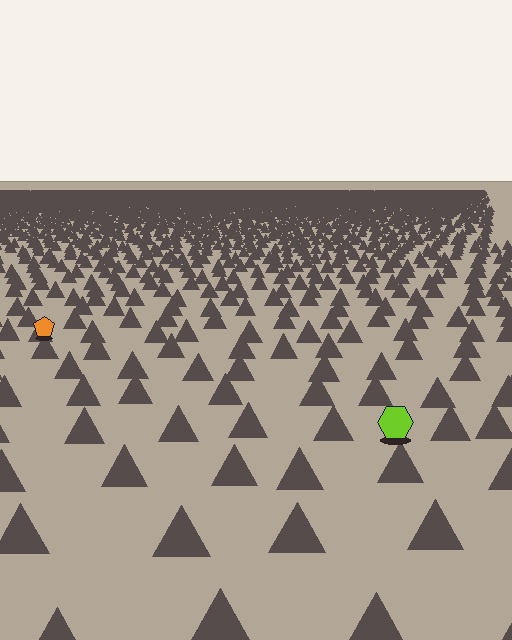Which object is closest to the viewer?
The lime hexagon is closest. The texture marks near it are larger and more spread out.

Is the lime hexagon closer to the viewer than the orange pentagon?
Yes. The lime hexagon is closer — you can tell from the texture gradient: the ground texture is coarser near it.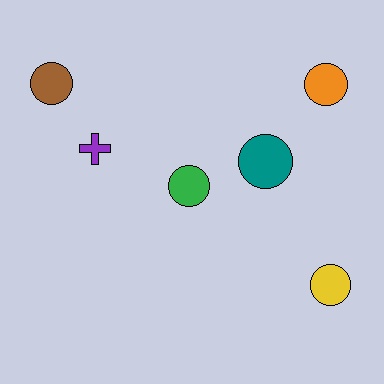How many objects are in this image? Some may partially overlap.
There are 6 objects.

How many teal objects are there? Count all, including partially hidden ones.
There is 1 teal object.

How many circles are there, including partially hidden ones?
There are 5 circles.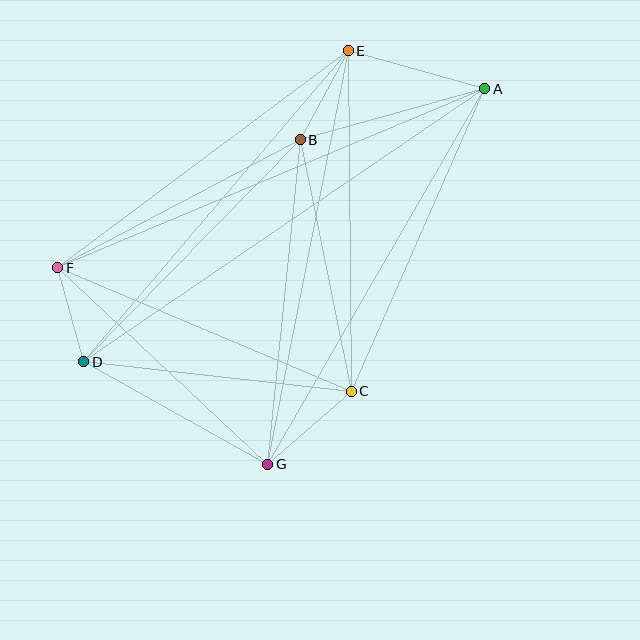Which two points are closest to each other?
Points D and F are closest to each other.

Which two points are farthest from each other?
Points A and D are farthest from each other.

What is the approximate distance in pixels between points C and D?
The distance between C and D is approximately 269 pixels.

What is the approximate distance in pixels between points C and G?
The distance between C and G is approximately 111 pixels.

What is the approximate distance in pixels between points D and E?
The distance between D and E is approximately 408 pixels.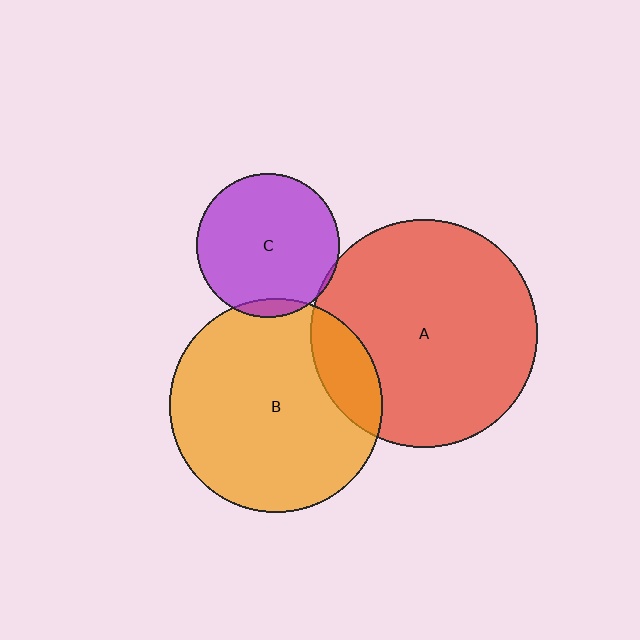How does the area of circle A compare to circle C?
Approximately 2.5 times.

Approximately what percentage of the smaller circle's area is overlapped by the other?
Approximately 5%.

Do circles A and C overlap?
Yes.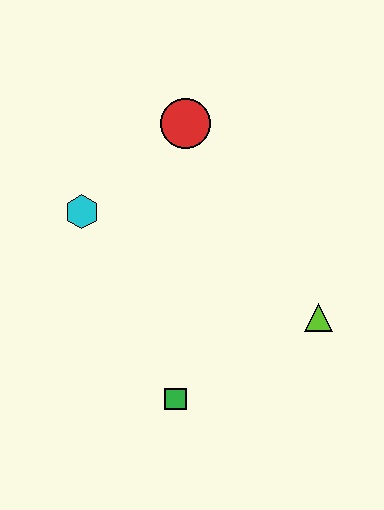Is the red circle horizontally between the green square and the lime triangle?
Yes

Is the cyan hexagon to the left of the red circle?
Yes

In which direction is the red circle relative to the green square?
The red circle is above the green square.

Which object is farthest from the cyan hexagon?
The lime triangle is farthest from the cyan hexagon.